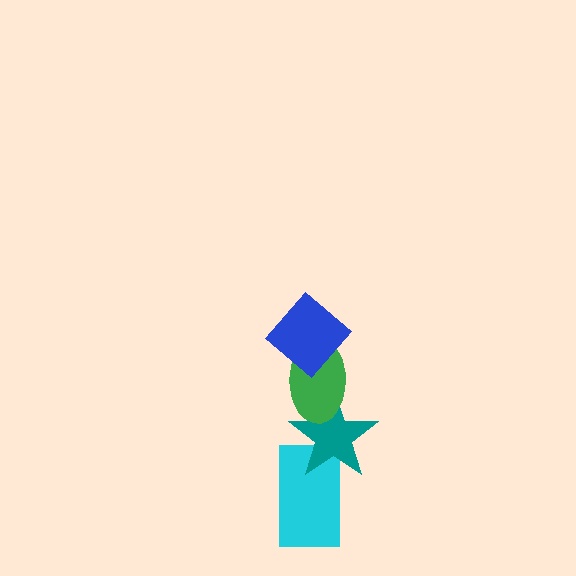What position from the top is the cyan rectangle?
The cyan rectangle is 4th from the top.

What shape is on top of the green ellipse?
The blue diamond is on top of the green ellipse.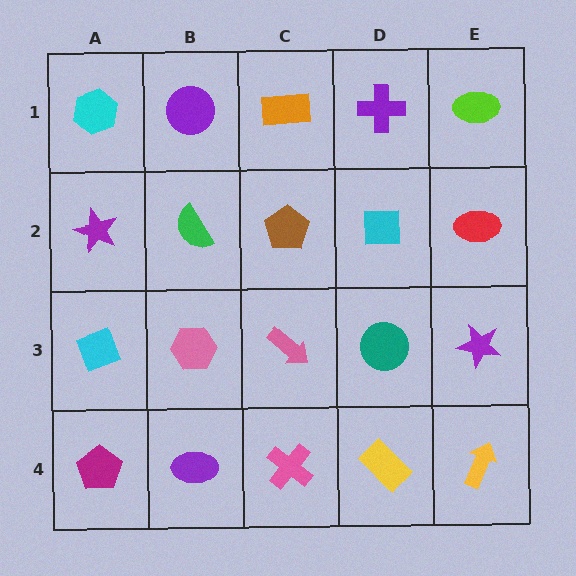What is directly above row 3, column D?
A cyan square.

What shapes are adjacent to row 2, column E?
A lime ellipse (row 1, column E), a purple star (row 3, column E), a cyan square (row 2, column D).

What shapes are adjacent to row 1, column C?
A brown pentagon (row 2, column C), a purple circle (row 1, column B), a purple cross (row 1, column D).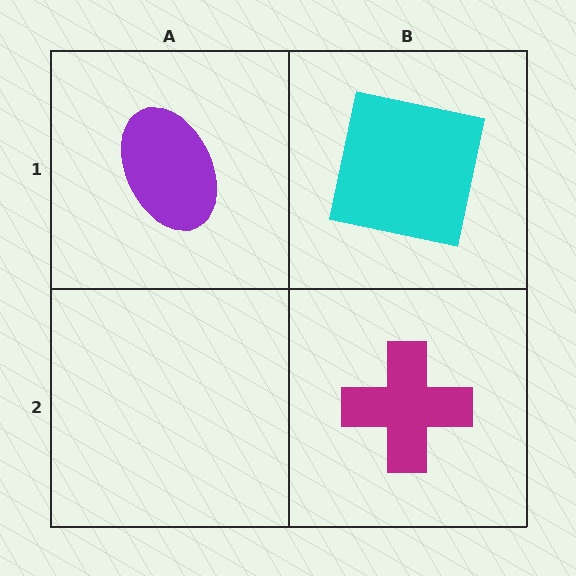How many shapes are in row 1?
2 shapes.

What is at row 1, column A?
A purple ellipse.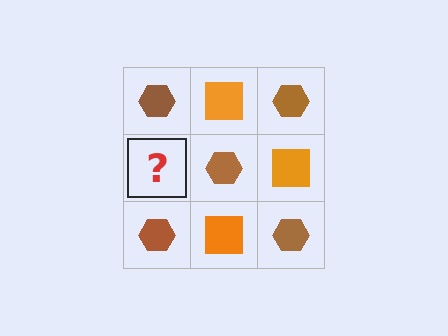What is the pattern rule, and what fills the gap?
The rule is that it alternates brown hexagon and orange square in a checkerboard pattern. The gap should be filled with an orange square.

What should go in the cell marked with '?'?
The missing cell should contain an orange square.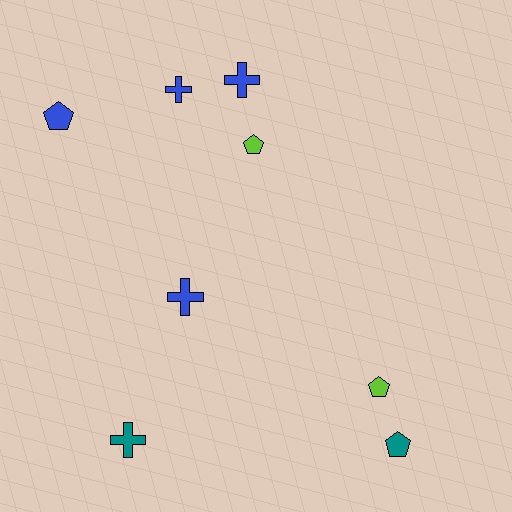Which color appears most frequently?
Blue, with 4 objects.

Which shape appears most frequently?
Cross, with 4 objects.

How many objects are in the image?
There are 8 objects.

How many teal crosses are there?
There is 1 teal cross.